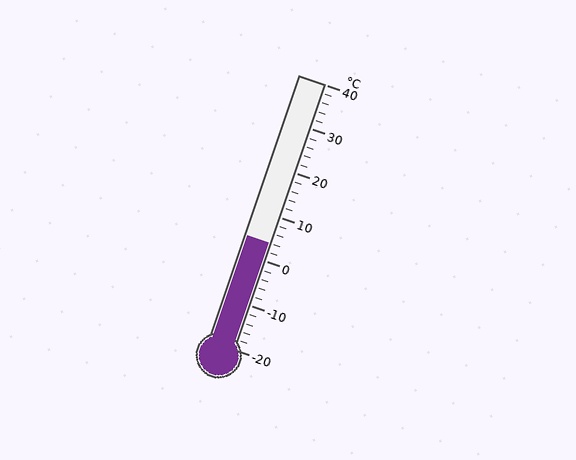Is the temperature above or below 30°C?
The temperature is below 30°C.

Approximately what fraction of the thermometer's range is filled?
The thermometer is filled to approximately 40% of its range.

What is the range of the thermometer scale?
The thermometer scale ranges from -20°C to 40°C.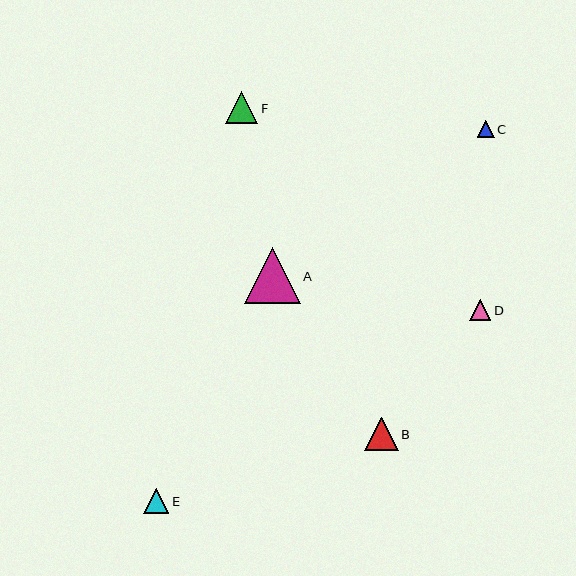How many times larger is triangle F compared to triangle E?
Triangle F is approximately 1.3 times the size of triangle E.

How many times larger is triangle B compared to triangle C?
Triangle B is approximately 1.9 times the size of triangle C.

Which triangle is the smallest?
Triangle C is the smallest with a size of approximately 17 pixels.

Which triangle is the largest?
Triangle A is the largest with a size of approximately 56 pixels.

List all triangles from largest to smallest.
From largest to smallest: A, B, F, E, D, C.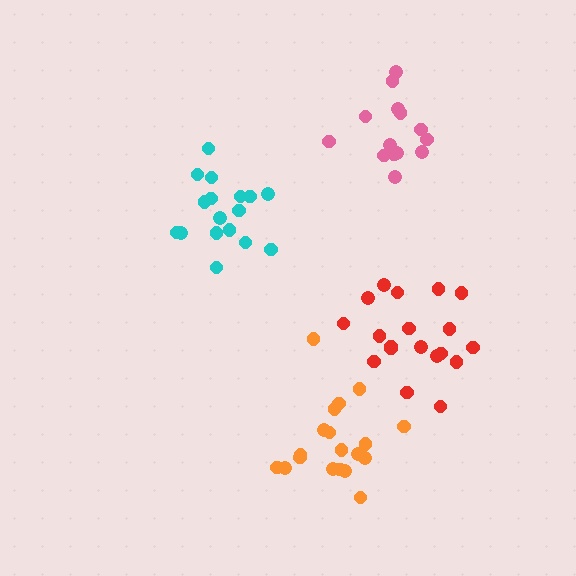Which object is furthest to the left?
The cyan cluster is leftmost.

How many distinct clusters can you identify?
There are 4 distinct clusters.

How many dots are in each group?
Group 1: 19 dots, Group 2: 17 dots, Group 3: 19 dots, Group 4: 14 dots (69 total).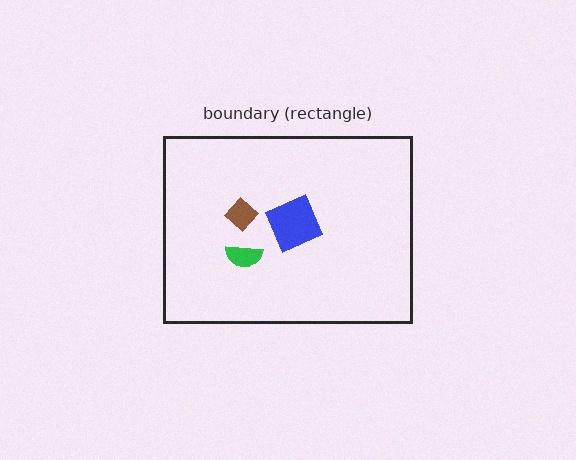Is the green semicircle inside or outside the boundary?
Inside.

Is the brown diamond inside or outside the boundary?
Inside.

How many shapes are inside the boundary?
4 inside, 0 outside.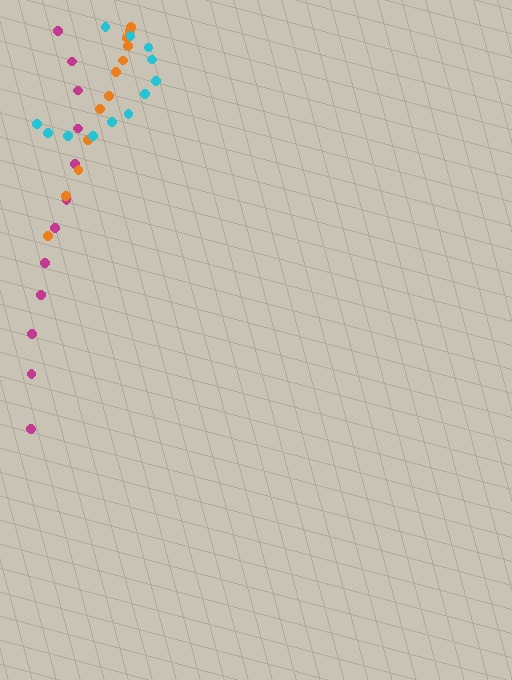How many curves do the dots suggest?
There are 3 distinct paths.